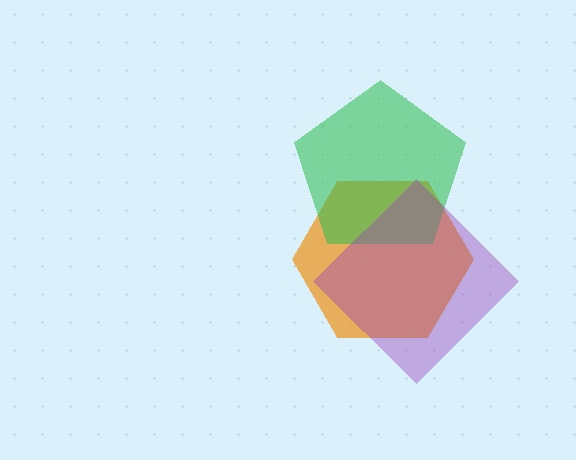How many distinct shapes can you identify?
There are 3 distinct shapes: an orange hexagon, a green pentagon, a purple diamond.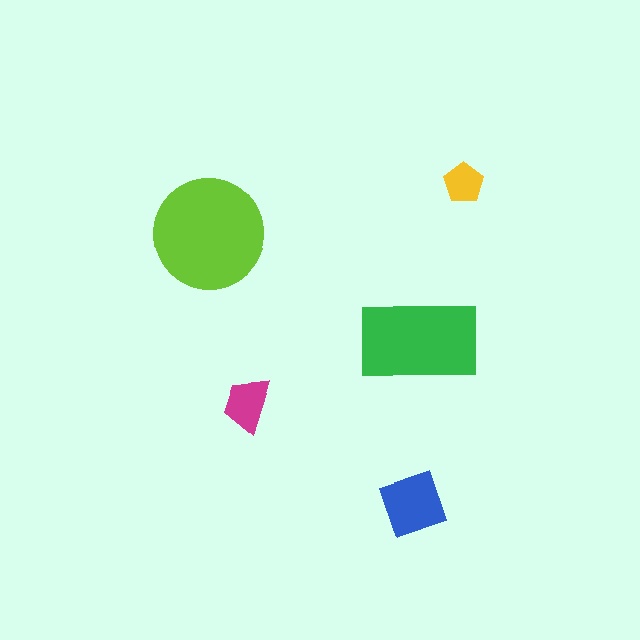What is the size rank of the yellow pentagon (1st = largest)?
5th.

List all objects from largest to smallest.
The lime circle, the green rectangle, the blue square, the magenta trapezoid, the yellow pentagon.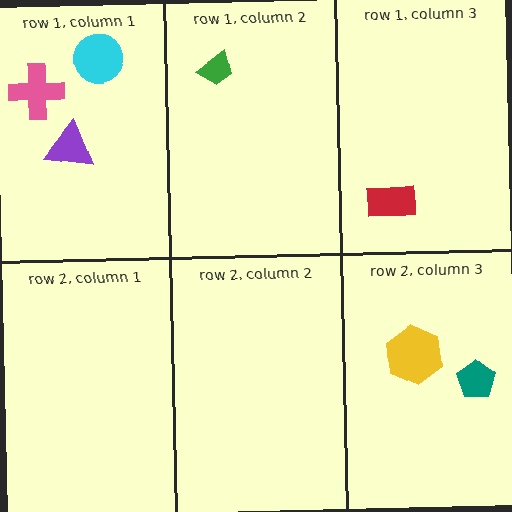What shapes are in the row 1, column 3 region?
The red rectangle.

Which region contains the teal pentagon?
The row 2, column 3 region.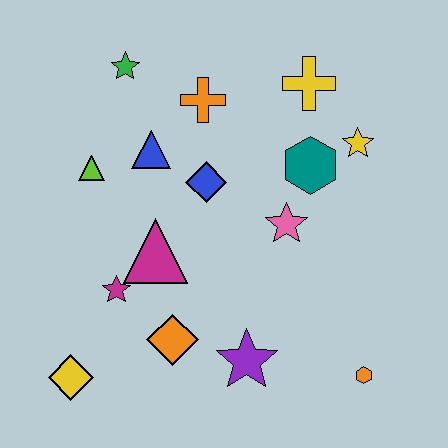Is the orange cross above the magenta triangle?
Yes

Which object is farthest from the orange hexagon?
The green star is farthest from the orange hexagon.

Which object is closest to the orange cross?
The blue triangle is closest to the orange cross.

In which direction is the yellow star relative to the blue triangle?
The yellow star is to the right of the blue triangle.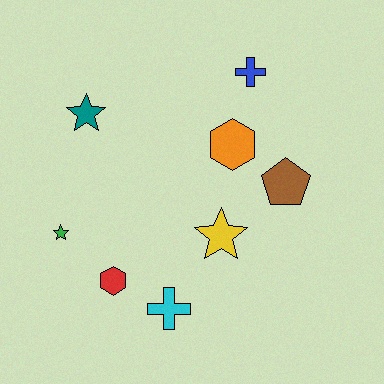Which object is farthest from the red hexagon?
The blue cross is farthest from the red hexagon.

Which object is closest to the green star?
The red hexagon is closest to the green star.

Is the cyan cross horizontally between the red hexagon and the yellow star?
Yes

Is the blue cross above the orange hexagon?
Yes